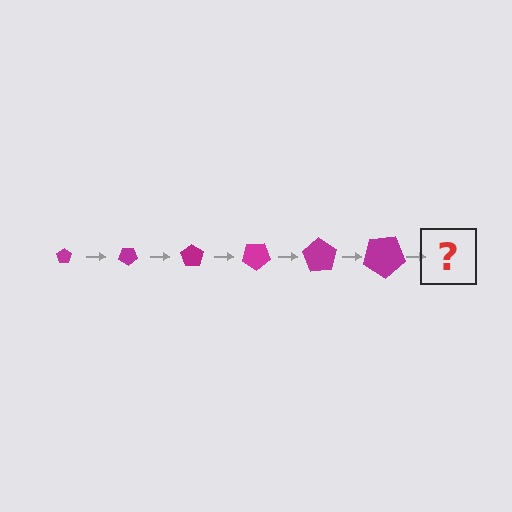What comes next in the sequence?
The next element should be a pentagon, larger than the previous one and rotated 210 degrees from the start.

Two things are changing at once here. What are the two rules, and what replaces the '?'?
The two rules are that the pentagon grows larger each step and it rotates 35 degrees each step. The '?' should be a pentagon, larger than the previous one and rotated 210 degrees from the start.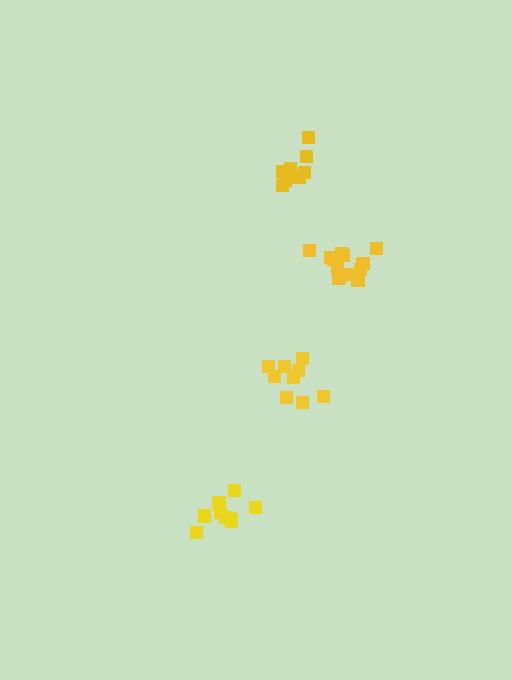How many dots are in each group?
Group 1: 9 dots, Group 2: 9 dots, Group 3: 9 dots, Group 4: 12 dots (39 total).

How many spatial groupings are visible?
There are 4 spatial groupings.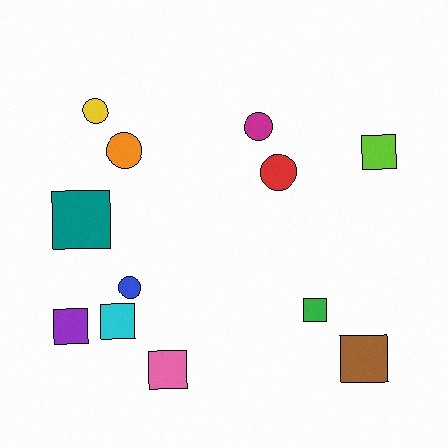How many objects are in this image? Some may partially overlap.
There are 12 objects.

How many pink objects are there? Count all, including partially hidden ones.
There is 1 pink object.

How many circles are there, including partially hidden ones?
There are 5 circles.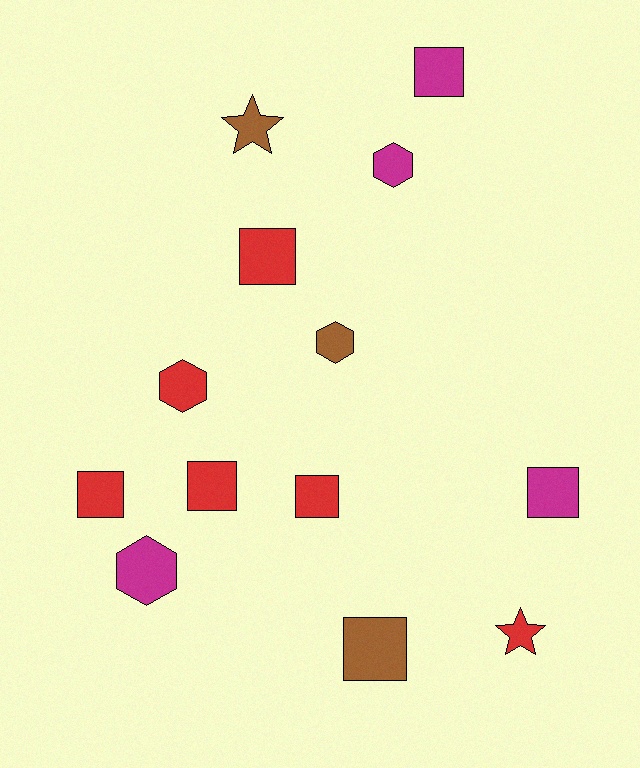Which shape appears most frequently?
Square, with 7 objects.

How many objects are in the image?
There are 13 objects.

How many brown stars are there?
There is 1 brown star.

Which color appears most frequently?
Red, with 6 objects.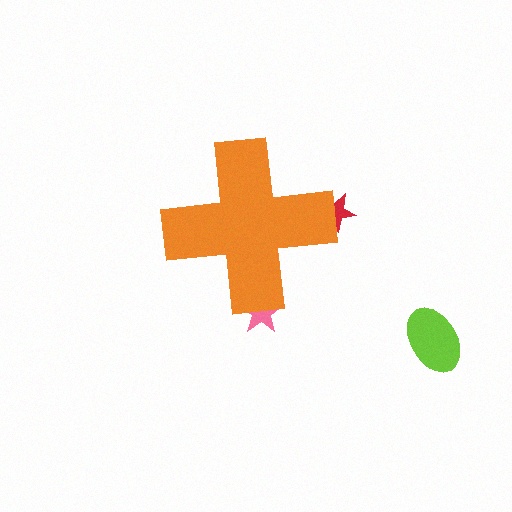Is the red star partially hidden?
Yes, the red star is partially hidden behind the orange cross.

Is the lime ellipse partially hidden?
No, the lime ellipse is fully visible.